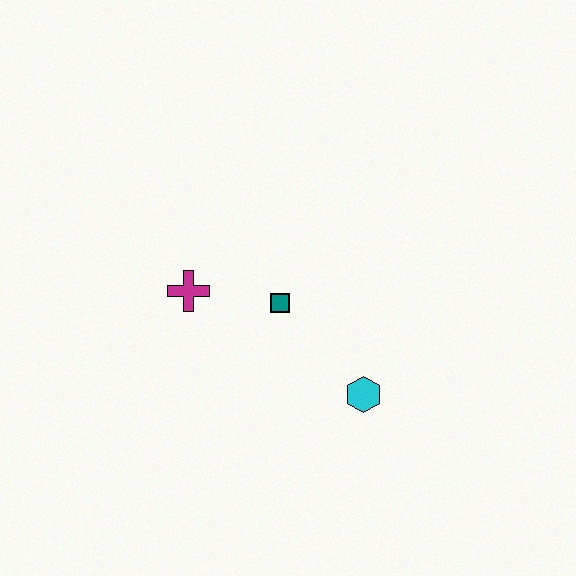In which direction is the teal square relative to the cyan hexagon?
The teal square is above the cyan hexagon.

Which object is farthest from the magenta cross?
The cyan hexagon is farthest from the magenta cross.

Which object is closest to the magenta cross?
The teal square is closest to the magenta cross.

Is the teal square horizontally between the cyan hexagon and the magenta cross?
Yes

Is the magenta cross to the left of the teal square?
Yes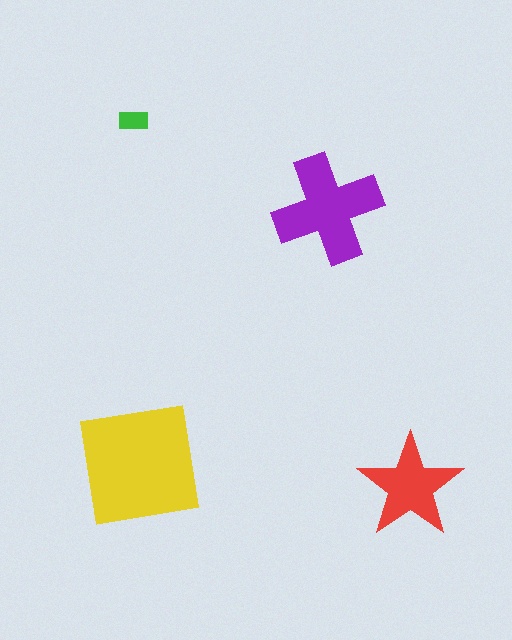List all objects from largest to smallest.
The yellow square, the purple cross, the red star, the green rectangle.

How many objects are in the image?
There are 4 objects in the image.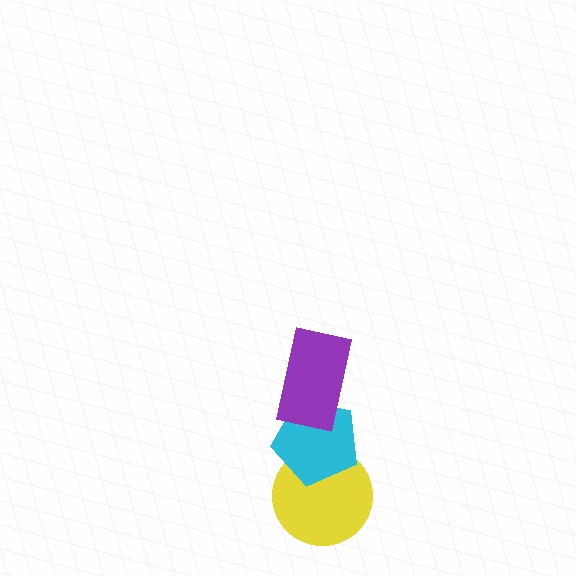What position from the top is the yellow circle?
The yellow circle is 3rd from the top.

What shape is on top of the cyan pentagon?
The purple rectangle is on top of the cyan pentagon.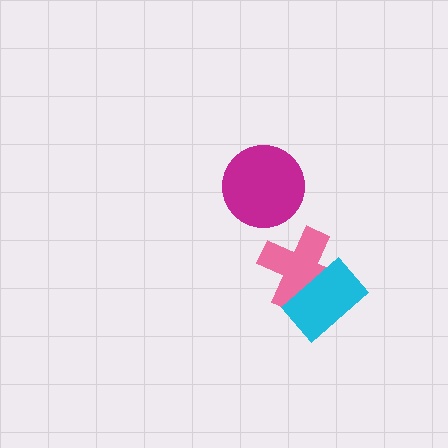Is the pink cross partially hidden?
Yes, it is partially covered by another shape.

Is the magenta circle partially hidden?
No, no other shape covers it.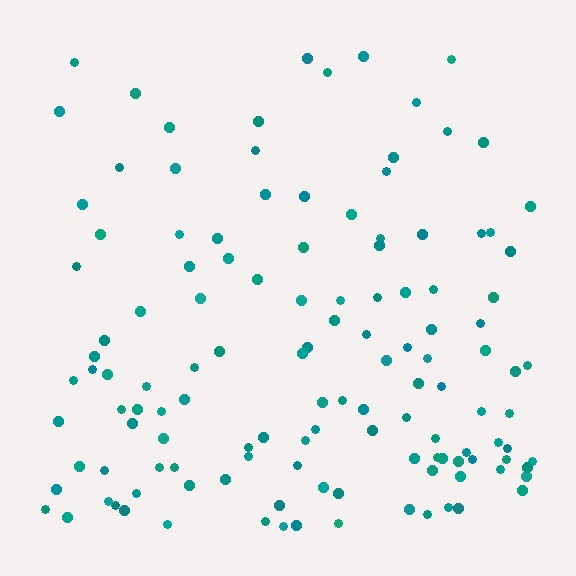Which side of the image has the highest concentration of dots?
The bottom.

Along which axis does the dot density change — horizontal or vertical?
Vertical.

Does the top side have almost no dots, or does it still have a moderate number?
Still a moderate number, just noticeably fewer than the bottom.